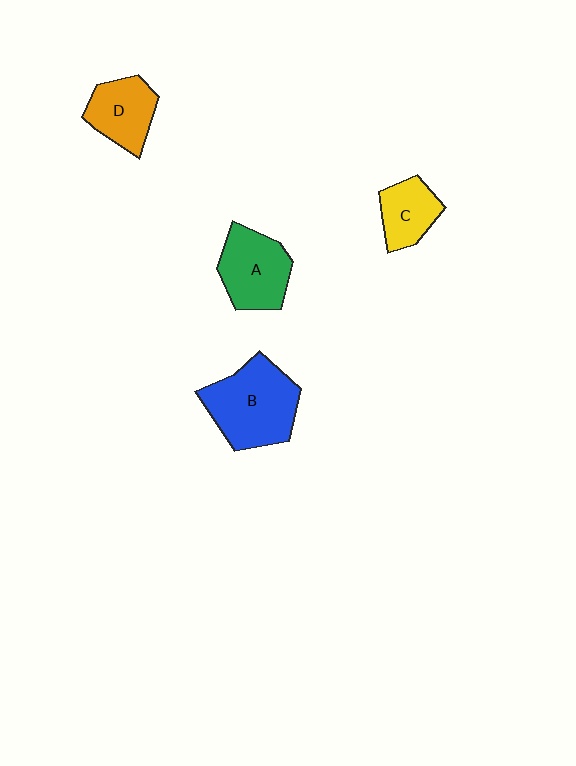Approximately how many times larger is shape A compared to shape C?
Approximately 1.4 times.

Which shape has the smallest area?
Shape C (yellow).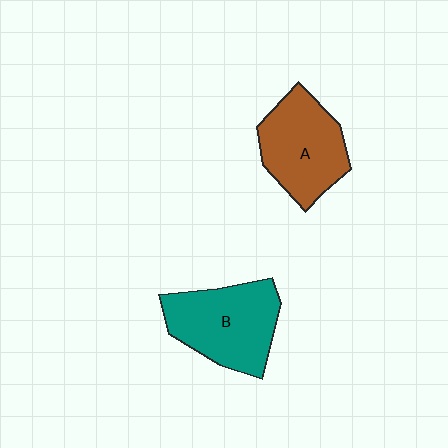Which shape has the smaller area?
Shape A (brown).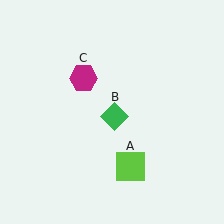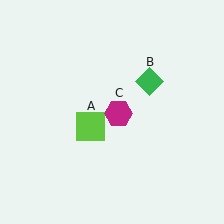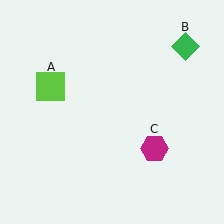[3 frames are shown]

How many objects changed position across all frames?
3 objects changed position: lime square (object A), green diamond (object B), magenta hexagon (object C).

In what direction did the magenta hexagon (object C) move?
The magenta hexagon (object C) moved down and to the right.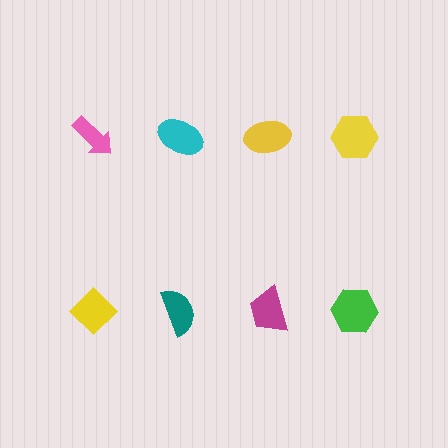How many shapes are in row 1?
4 shapes.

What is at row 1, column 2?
A cyan ellipse.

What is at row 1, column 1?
A pink arrow.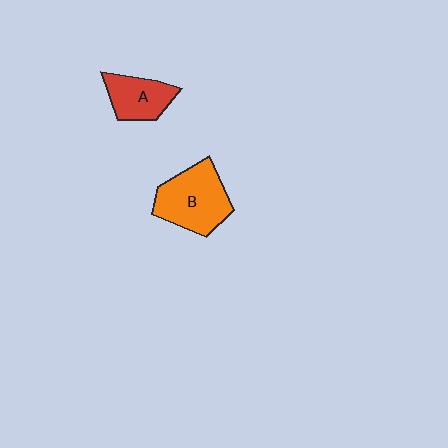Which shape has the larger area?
Shape B (orange).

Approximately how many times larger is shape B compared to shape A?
Approximately 1.6 times.